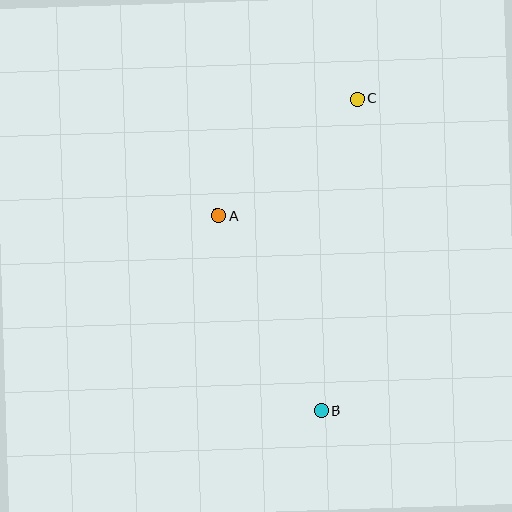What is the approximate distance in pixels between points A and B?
The distance between A and B is approximately 220 pixels.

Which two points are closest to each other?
Points A and C are closest to each other.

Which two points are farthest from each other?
Points B and C are farthest from each other.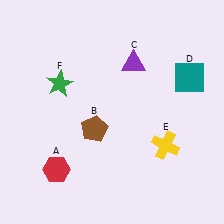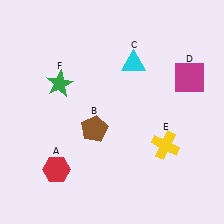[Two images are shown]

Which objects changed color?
C changed from purple to cyan. D changed from teal to magenta.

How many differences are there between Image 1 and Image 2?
There are 2 differences between the two images.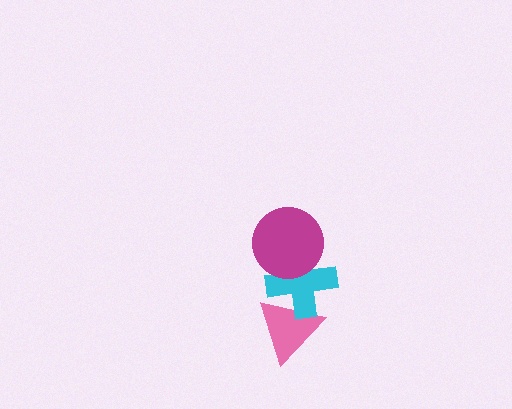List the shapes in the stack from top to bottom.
From top to bottom: the magenta circle, the cyan cross, the pink triangle.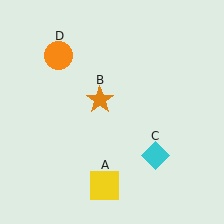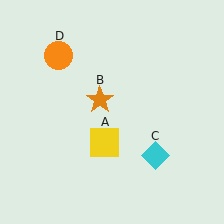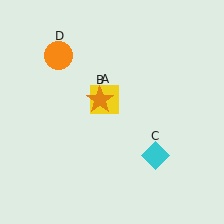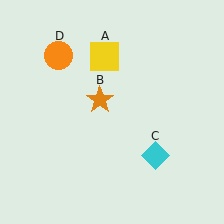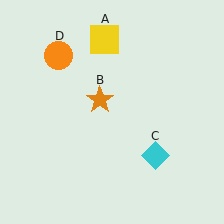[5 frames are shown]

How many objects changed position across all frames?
1 object changed position: yellow square (object A).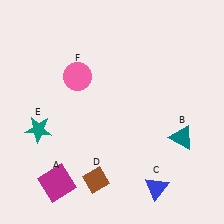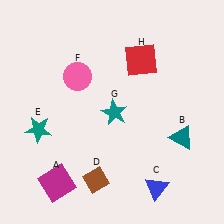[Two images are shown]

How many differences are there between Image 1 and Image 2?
There are 2 differences between the two images.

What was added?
A teal star (G), a red square (H) were added in Image 2.